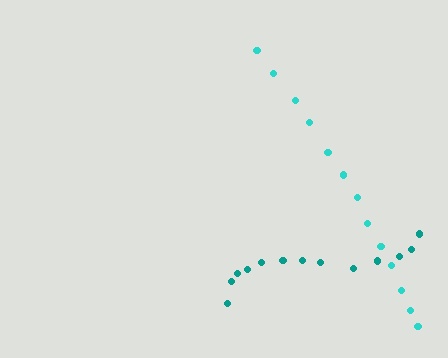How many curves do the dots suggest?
There are 2 distinct paths.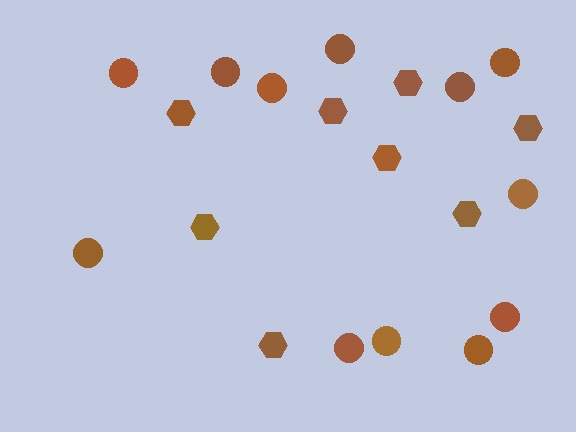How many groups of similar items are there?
There are 2 groups: one group of hexagons (8) and one group of circles (12).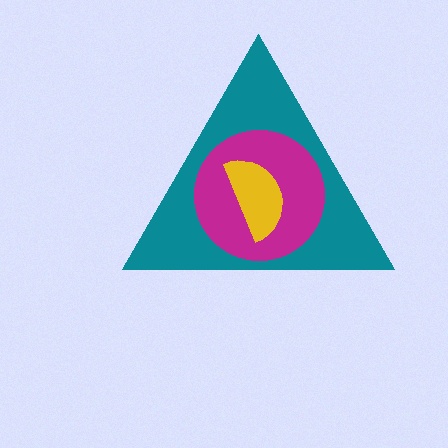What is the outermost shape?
The teal triangle.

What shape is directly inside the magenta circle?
The yellow semicircle.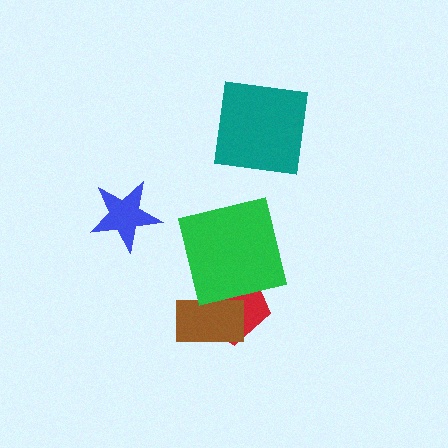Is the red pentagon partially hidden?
Yes, it is partially covered by another shape.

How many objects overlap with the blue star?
0 objects overlap with the blue star.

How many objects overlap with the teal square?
0 objects overlap with the teal square.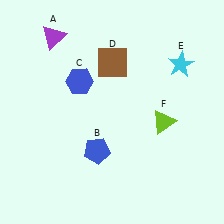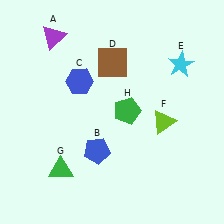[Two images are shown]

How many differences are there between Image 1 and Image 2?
There are 2 differences between the two images.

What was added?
A green triangle (G), a green pentagon (H) were added in Image 2.